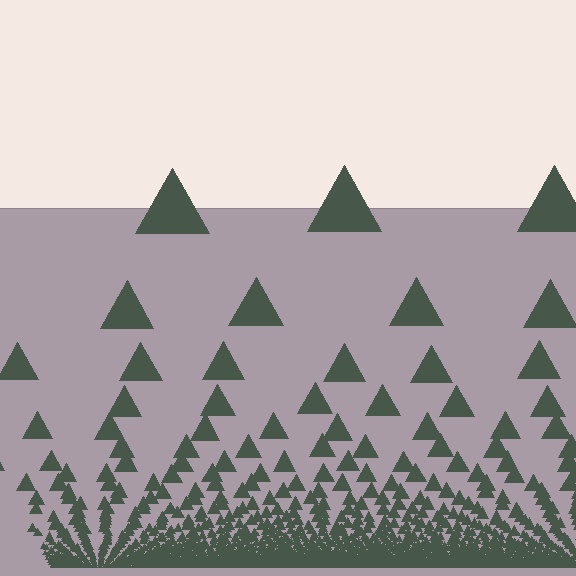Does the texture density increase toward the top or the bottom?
Density increases toward the bottom.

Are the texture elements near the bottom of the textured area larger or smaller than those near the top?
Smaller. The gradient is inverted — elements near the bottom are smaller and denser.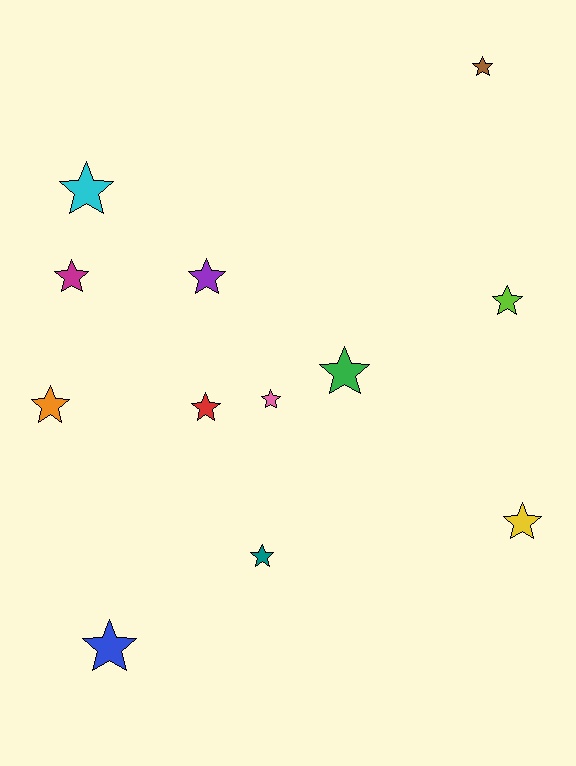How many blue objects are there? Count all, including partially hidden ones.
There is 1 blue object.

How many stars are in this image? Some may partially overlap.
There are 12 stars.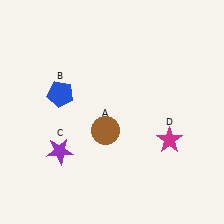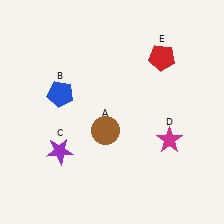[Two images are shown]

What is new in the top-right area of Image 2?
A red pentagon (E) was added in the top-right area of Image 2.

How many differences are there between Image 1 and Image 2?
There is 1 difference between the two images.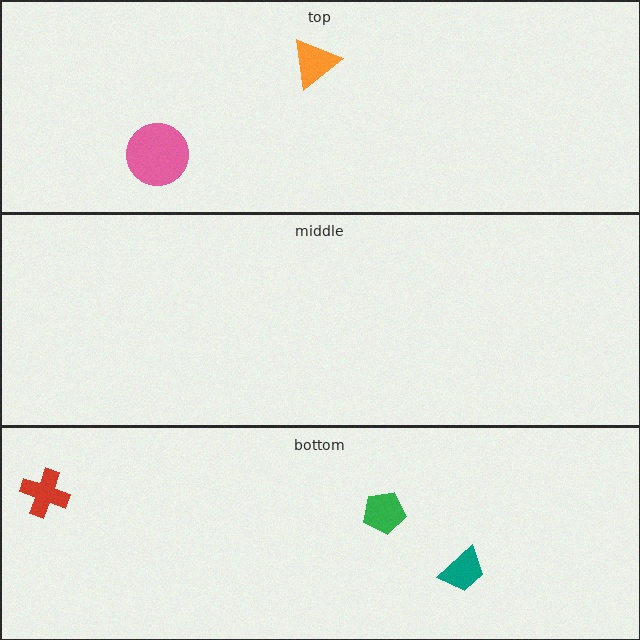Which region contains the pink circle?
The top region.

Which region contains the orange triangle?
The top region.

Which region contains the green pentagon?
The bottom region.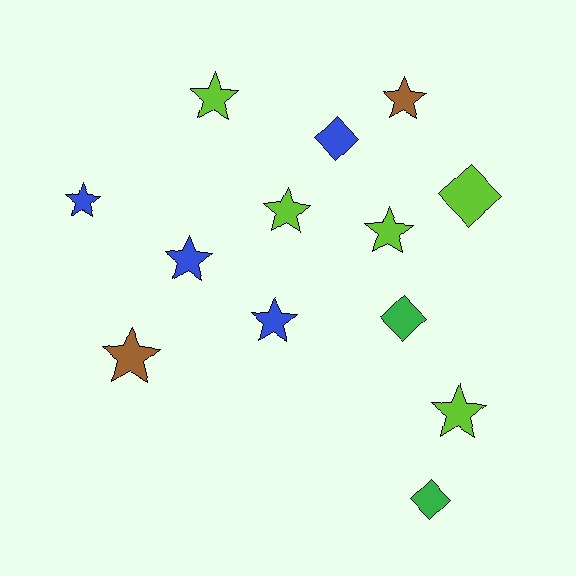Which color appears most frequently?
Lime, with 5 objects.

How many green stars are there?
There are no green stars.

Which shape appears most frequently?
Star, with 9 objects.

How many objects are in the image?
There are 13 objects.